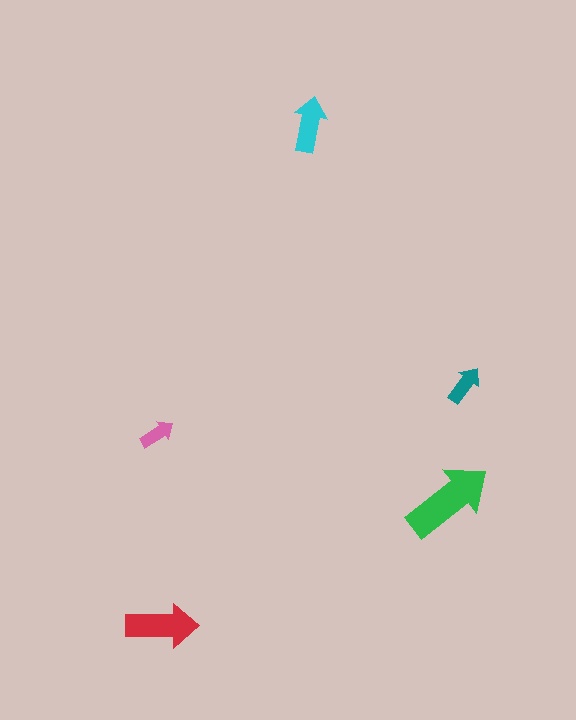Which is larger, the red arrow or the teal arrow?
The red one.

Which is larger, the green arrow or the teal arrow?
The green one.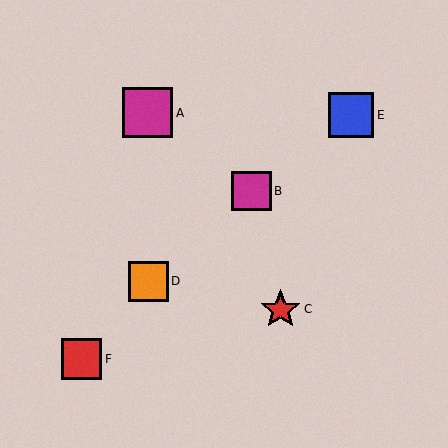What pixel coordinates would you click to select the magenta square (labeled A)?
Click at (148, 113) to select the magenta square A.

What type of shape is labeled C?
Shape C is a red star.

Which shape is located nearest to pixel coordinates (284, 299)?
The red star (labeled C) at (280, 309) is nearest to that location.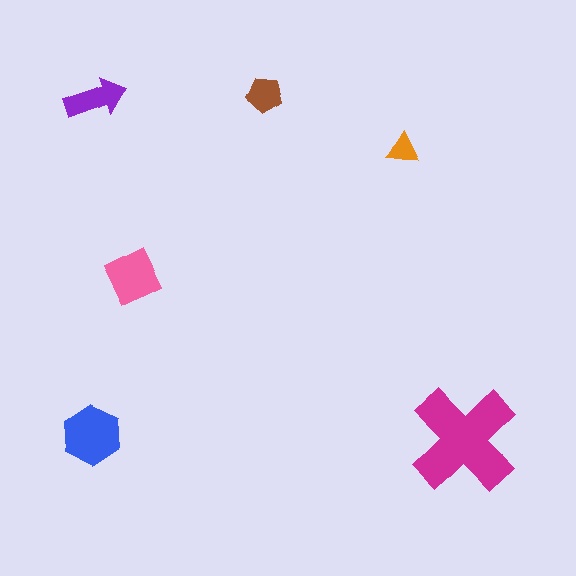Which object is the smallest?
The orange triangle.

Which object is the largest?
The magenta cross.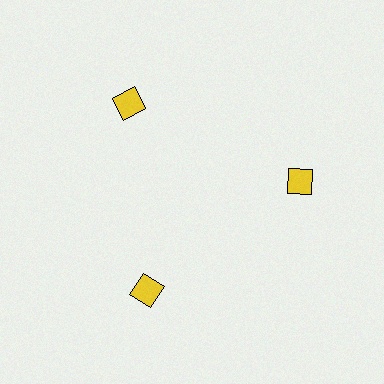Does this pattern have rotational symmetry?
Yes, this pattern has 3-fold rotational symmetry. It looks the same after rotating 120 degrees around the center.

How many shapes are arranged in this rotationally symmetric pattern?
There are 3 shapes, arranged in 3 groups of 1.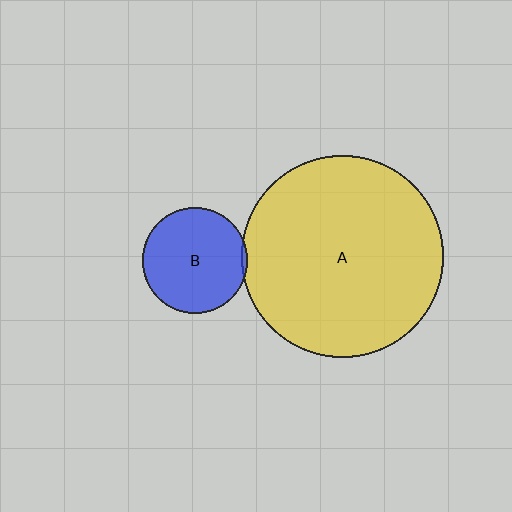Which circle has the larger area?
Circle A (yellow).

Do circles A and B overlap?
Yes.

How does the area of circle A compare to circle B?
Approximately 3.6 times.